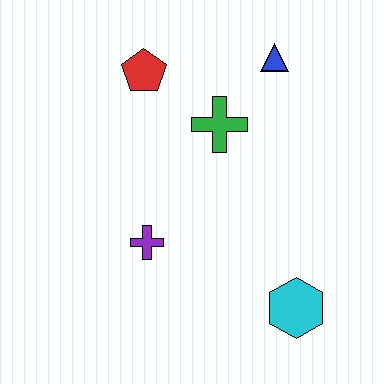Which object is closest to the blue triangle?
The green cross is closest to the blue triangle.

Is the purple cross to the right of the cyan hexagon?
No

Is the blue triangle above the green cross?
Yes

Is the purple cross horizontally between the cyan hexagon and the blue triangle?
No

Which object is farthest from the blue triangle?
The cyan hexagon is farthest from the blue triangle.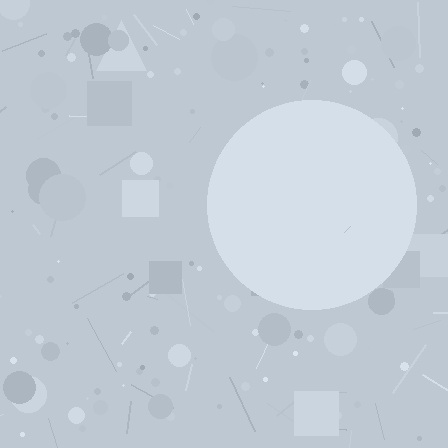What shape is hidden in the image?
A circle is hidden in the image.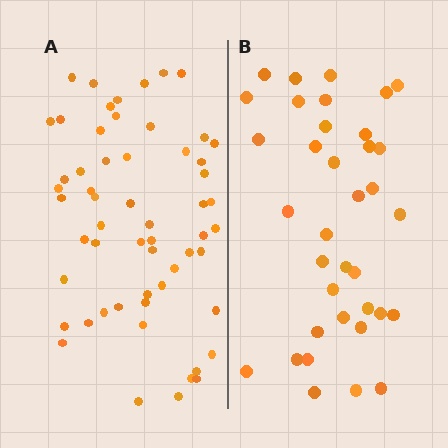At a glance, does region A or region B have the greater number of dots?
Region A (the left region) has more dots.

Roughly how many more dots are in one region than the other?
Region A has approximately 20 more dots than region B.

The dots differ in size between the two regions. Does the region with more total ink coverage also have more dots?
No. Region B has more total ink coverage because its dots are larger, but region A actually contains more individual dots. Total area can be misleading — the number of items is what matters here.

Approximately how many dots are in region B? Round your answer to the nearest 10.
About 40 dots. (The exact count is 36, which rounds to 40.)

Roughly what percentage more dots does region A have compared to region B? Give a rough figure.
About 60% more.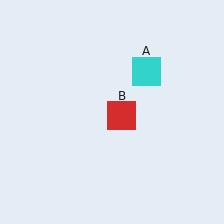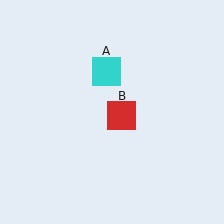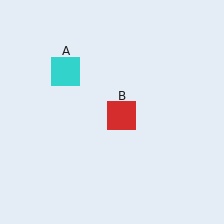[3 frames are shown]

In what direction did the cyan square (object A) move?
The cyan square (object A) moved left.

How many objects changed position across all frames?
1 object changed position: cyan square (object A).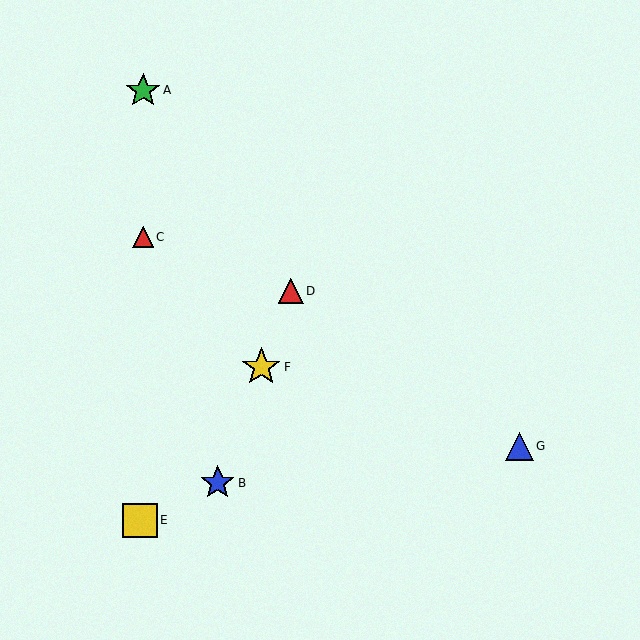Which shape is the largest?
The yellow star (labeled F) is the largest.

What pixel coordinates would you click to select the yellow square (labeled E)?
Click at (140, 520) to select the yellow square E.